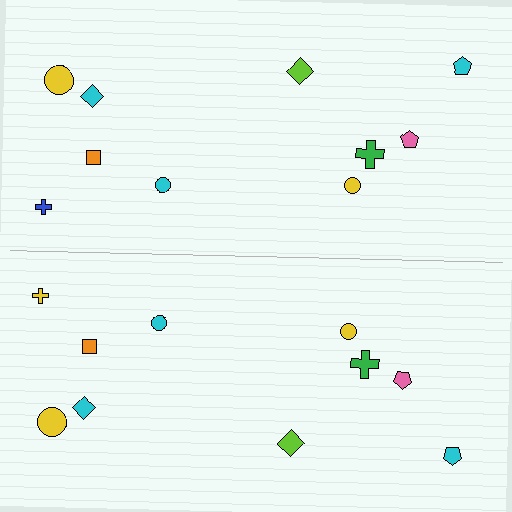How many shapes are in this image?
There are 20 shapes in this image.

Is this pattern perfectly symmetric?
No, the pattern is not perfectly symmetric. The yellow cross on the bottom side breaks the symmetry — its mirror counterpart is blue.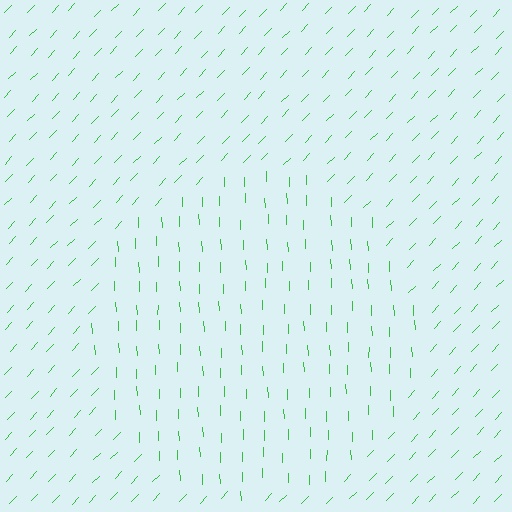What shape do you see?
I see a circle.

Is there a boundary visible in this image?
Yes, there is a texture boundary formed by a change in line orientation.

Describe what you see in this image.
The image is filled with small green line segments. A circle region in the image has lines oriented differently from the surrounding lines, creating a visible texture boundary.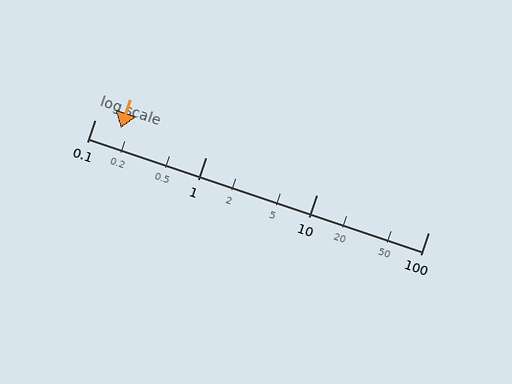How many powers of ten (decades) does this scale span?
The scale spans 3 decades, from 0.1 to 100.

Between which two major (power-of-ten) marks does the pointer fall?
The pointer is between 0.1 and 1.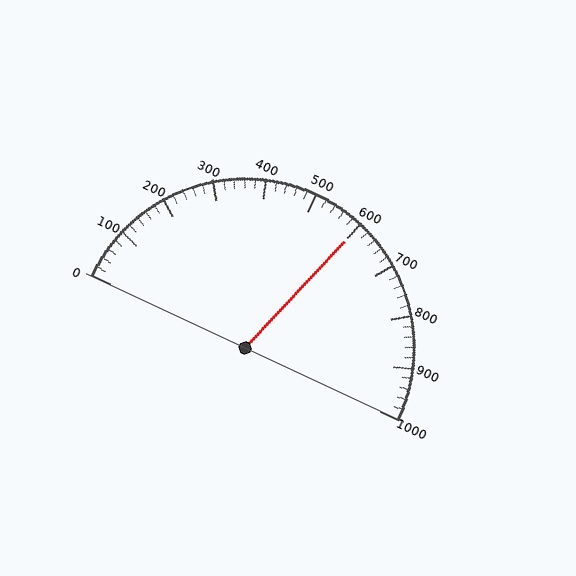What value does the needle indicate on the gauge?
The needle indicates approximately 600.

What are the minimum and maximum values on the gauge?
The gauge ranges from 0 to 1000.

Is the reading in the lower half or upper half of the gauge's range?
The reading is in the upper half of the range (0 to 1000).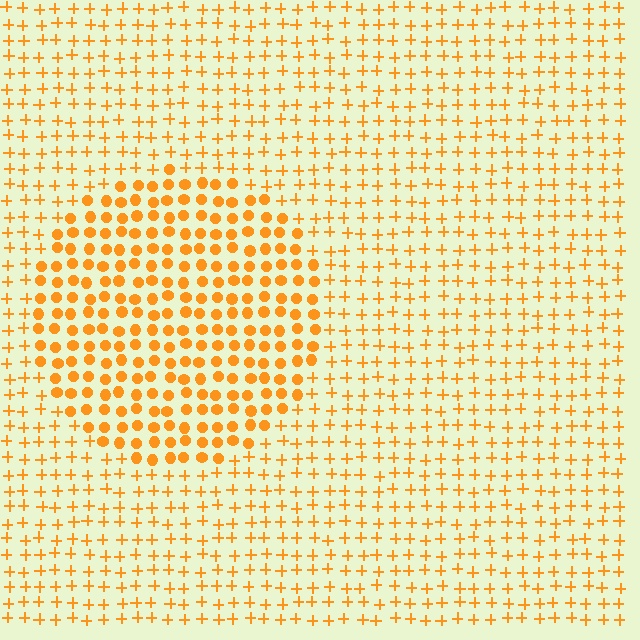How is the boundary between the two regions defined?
The boundary is defined by a change in element shape: circles inside vs. plus signs outside. All elements share the same color and spacing.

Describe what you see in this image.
The image is filled with small orange elements arranged in a uniform grid. A circle-shaped region contains circles, while the surrounding area contains plus signs. The boundary is defined purely by the change in element shape.